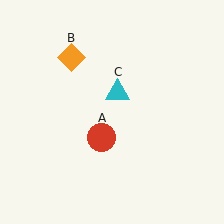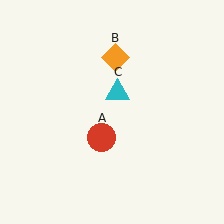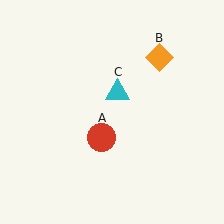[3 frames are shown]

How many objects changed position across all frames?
1 object changed position: orange diamond (object B).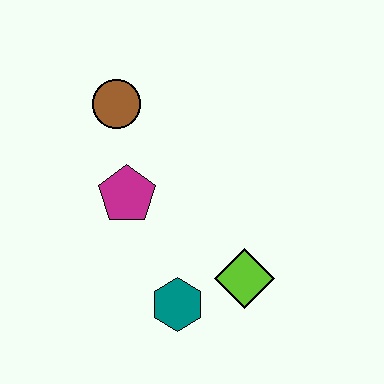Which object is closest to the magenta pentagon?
The brown circle is closest to the magenta pentagon.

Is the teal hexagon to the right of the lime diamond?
No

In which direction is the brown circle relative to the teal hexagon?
The brown circle is above the teal hexagon.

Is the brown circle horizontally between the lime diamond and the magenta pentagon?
No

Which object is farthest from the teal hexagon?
The brown circle is farthest from the teal hexagon.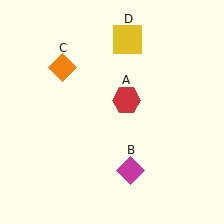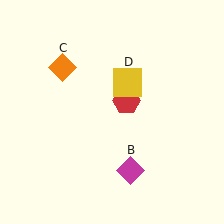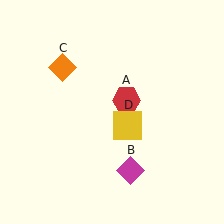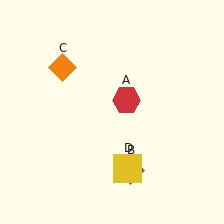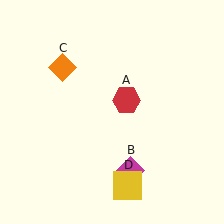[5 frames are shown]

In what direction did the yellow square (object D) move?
The yellow square (object D) moved down.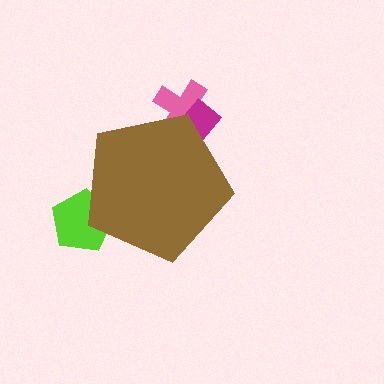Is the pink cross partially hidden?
Yes, the pink cross is partially hidden behind the brown pentagon.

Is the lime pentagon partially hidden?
Yes, the lime pentagon is partially hidden behind the brown pentagon.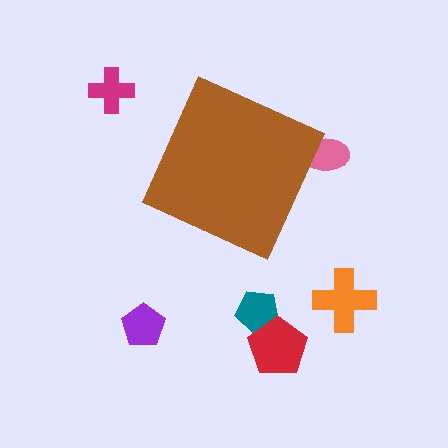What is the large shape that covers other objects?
A brown diamond.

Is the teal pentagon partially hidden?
No, the teal pentagon is fully visible.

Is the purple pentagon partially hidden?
No, the purple pentagon is fully visible.